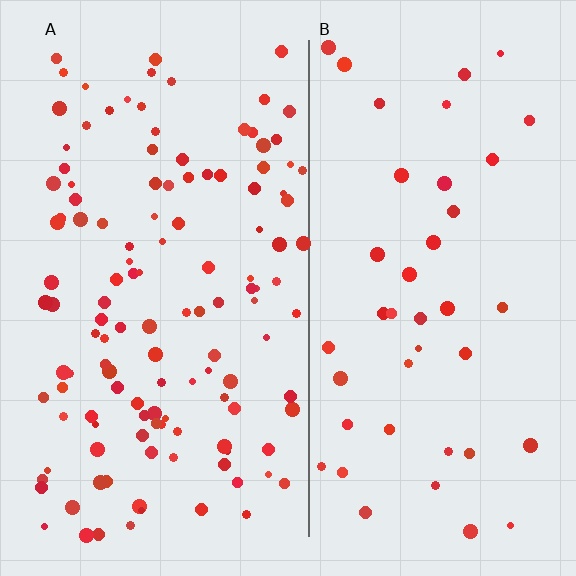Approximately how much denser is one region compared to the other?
Approximately 3.0× — region A over region B.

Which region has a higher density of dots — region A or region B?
A (the left).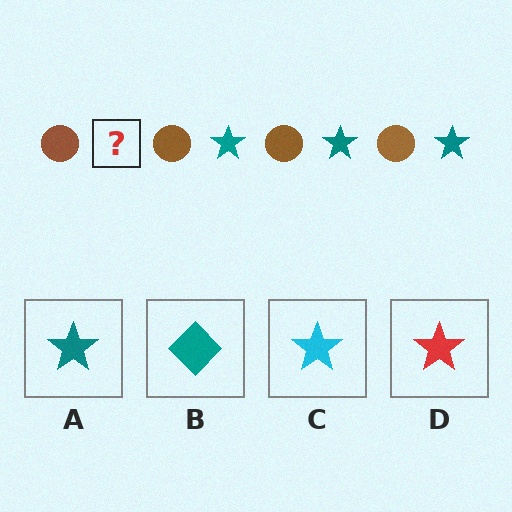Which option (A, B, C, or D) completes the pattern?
A.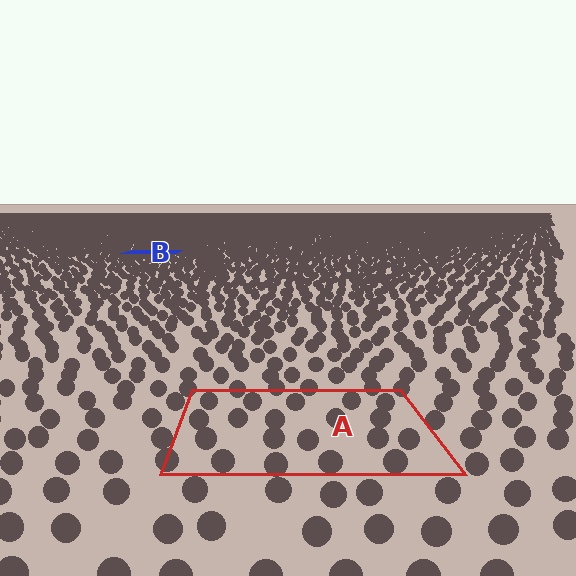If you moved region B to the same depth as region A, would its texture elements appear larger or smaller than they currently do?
They would appear larger. At a closer depth, the same texture elements are projected at a bigger on-screen size.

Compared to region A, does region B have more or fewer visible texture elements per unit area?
Region B has more texture elements per unit area — they are packed more densely because it is farther away.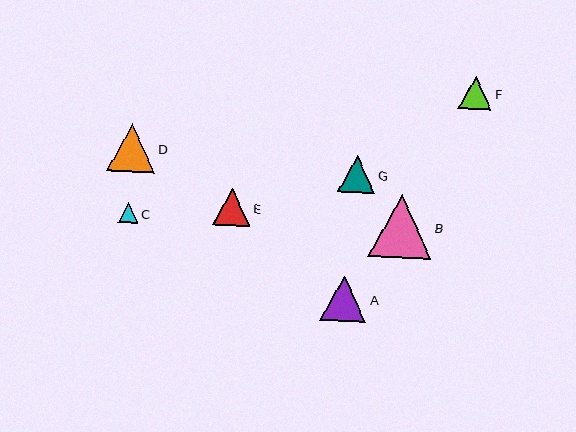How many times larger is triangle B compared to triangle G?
Triangle B is approximately 1.7 times the size of triangle G.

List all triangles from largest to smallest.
From largest to smallest: B, D, A, E, G, F, C.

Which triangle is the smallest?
Triangle C is the smallest with a size of approximately 20 pixels.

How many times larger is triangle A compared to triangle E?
Triangle A is approximately 1.2 times the size of triangle E.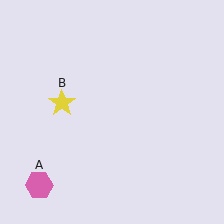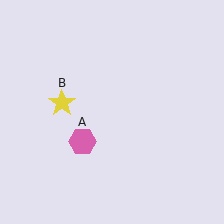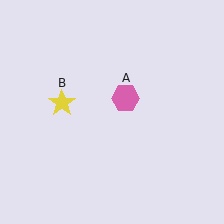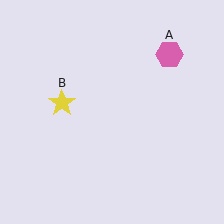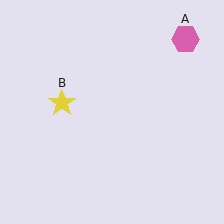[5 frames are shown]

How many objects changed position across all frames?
1 object changed position: pink hexagon (object A).